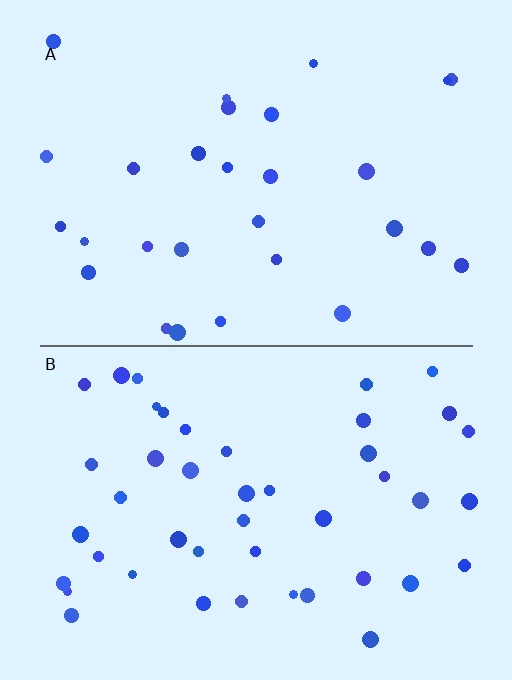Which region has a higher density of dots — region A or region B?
B (the bottom).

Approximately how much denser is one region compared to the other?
Approximately 1.6× — region B over region A.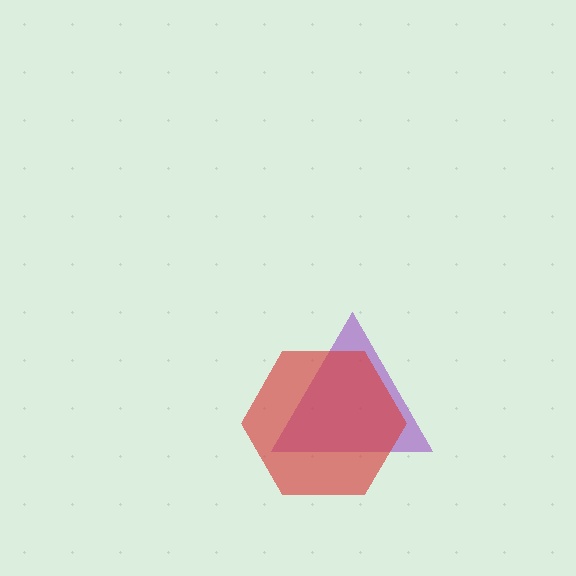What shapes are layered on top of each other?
The layered shapes are: a purple triangle, a red hexagon.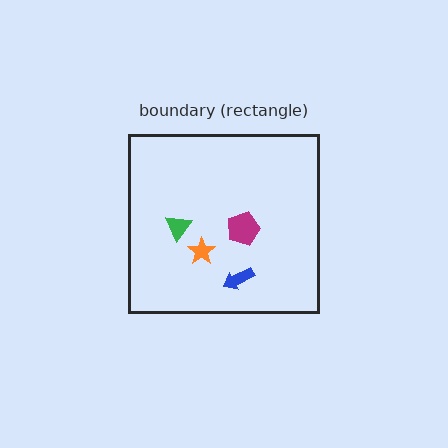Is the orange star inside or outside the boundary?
Inside.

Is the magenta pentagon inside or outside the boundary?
Inside.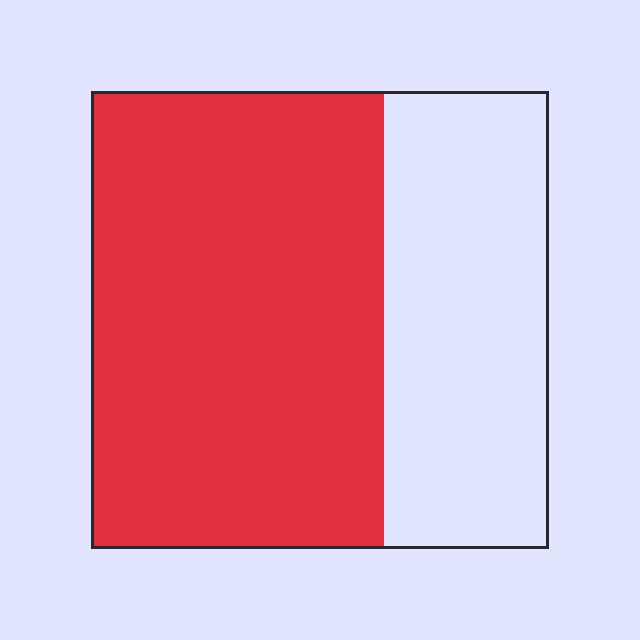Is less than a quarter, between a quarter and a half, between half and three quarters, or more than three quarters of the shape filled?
Between half and three quarters.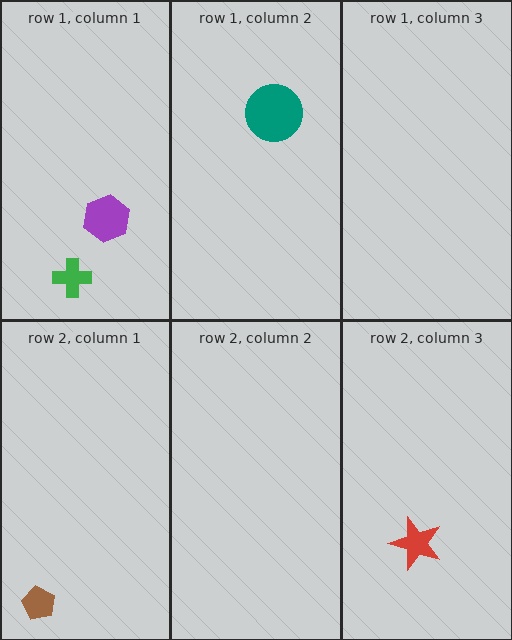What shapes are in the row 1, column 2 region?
The teal circle.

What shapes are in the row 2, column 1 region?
The brown pentagon.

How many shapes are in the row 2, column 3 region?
1.